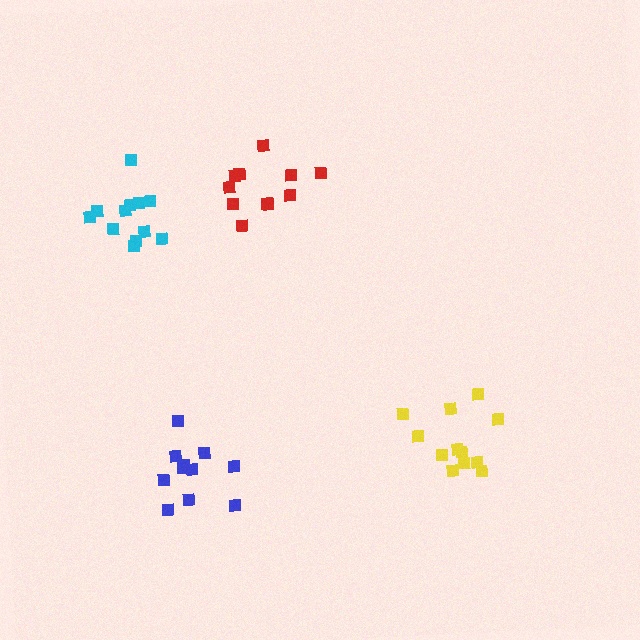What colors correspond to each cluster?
The clusters are colored: blue, red, yellow, cyan.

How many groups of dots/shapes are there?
There are 4 groups.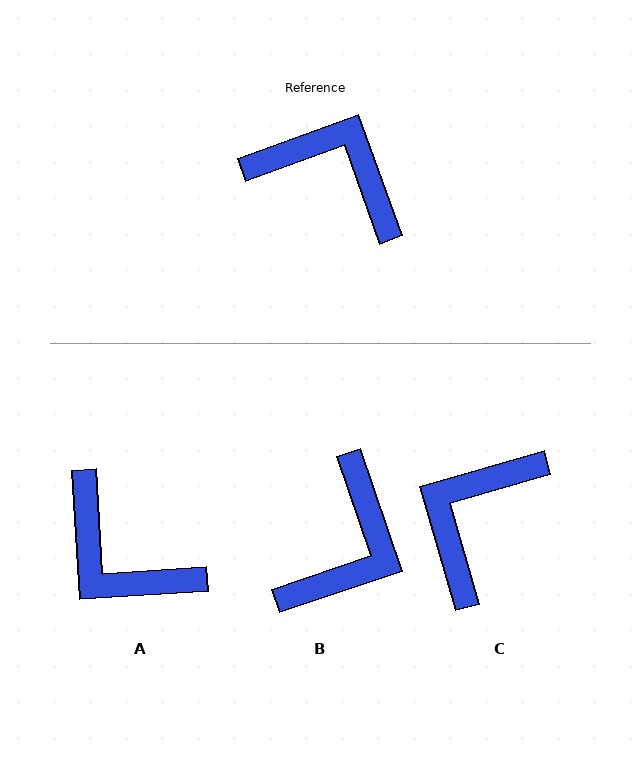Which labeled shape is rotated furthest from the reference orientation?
A, about 164 degrees away.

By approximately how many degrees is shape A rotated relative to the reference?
Approximately 164 degrees counter-clockwise.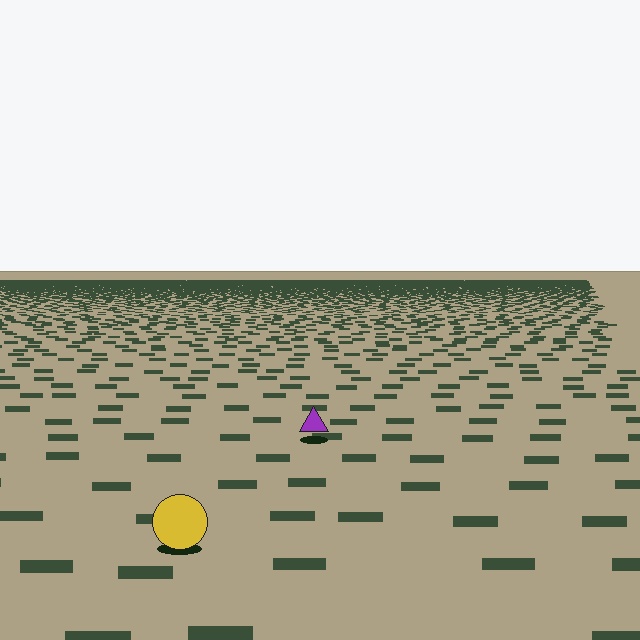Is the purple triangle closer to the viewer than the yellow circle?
No. The yellow circle is closer — you can tell from the texture gradient: the ground texture is coarser near it.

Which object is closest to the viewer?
The yellow circle is closest. The texture marks near it are larger and more spread out.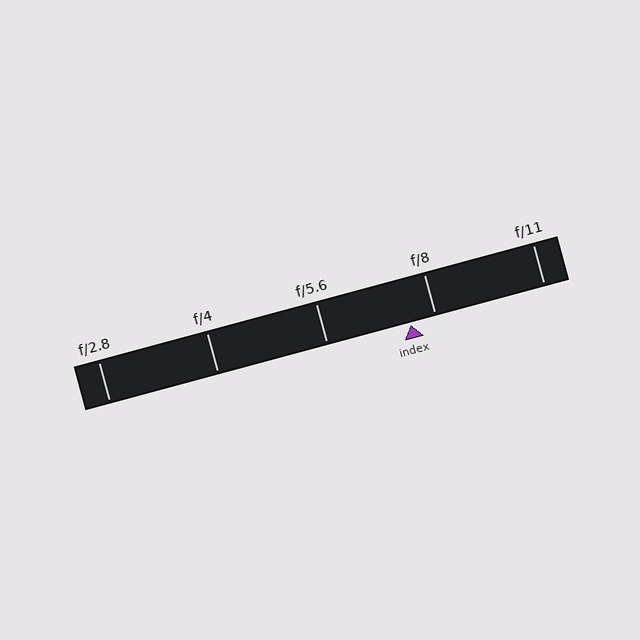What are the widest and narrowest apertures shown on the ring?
The widest aperture shown is f/2.8 and the narrowest is f/11.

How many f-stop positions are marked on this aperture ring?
There are 5 f-stop positions marked.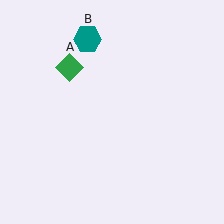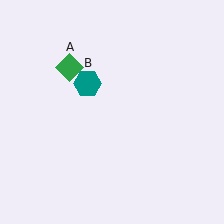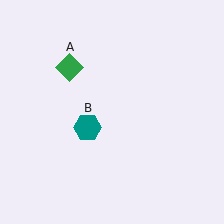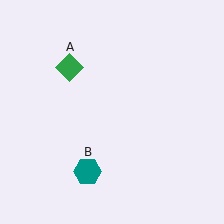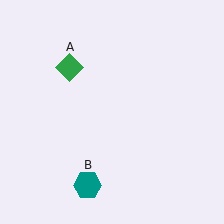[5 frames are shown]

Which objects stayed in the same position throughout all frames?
Green diamond (object A) remained stationary.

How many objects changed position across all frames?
1 object changed position: teal hexagon (object B).